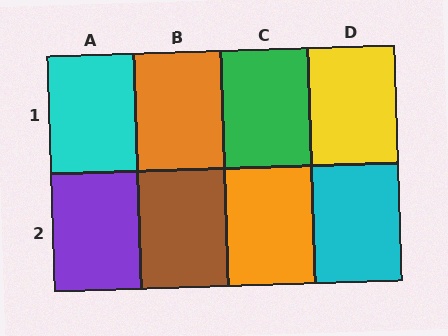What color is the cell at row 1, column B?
Orange.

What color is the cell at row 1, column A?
Cyan.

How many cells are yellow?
1 cell is yellow.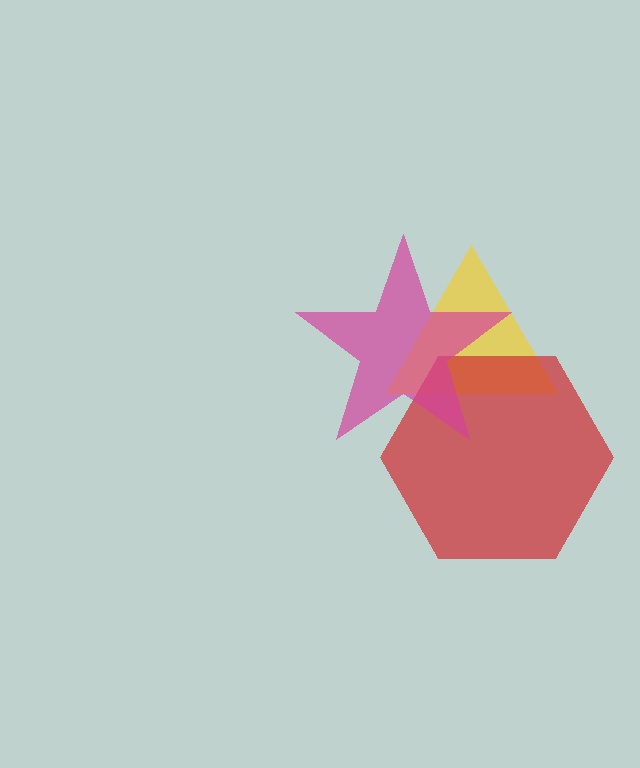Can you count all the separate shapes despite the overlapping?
Yes, there are 3 separate shapes.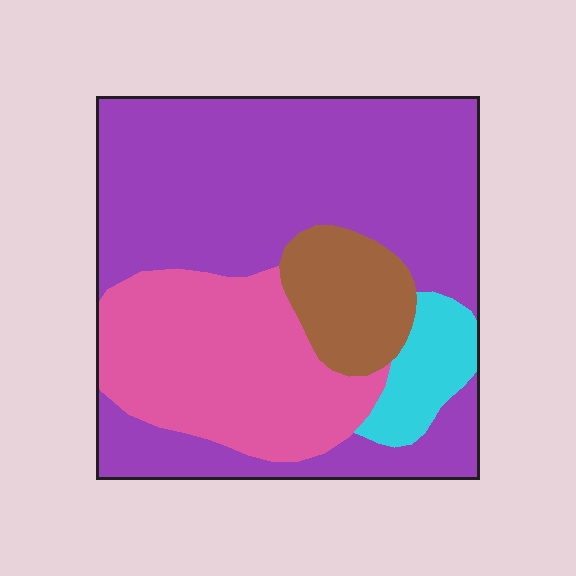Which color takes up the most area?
Purple, at roughly 55%.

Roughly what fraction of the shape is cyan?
Cyan covers 7% of the shape.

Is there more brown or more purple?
Purple.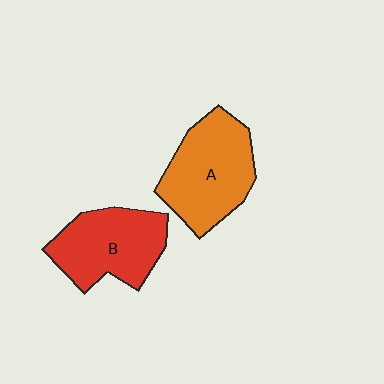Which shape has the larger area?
Shape A (orange).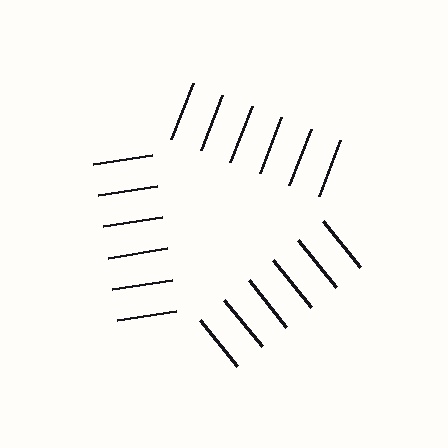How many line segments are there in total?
18 — 6 along each of the 3 edges.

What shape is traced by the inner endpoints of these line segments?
An illusory triangle — the line segments terminate on its edges but no continuous stroke is drawn.